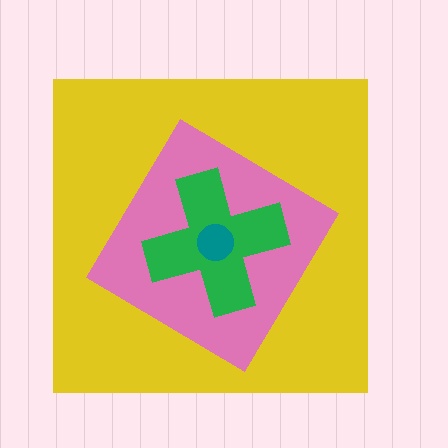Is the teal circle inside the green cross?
Yes.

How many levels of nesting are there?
4.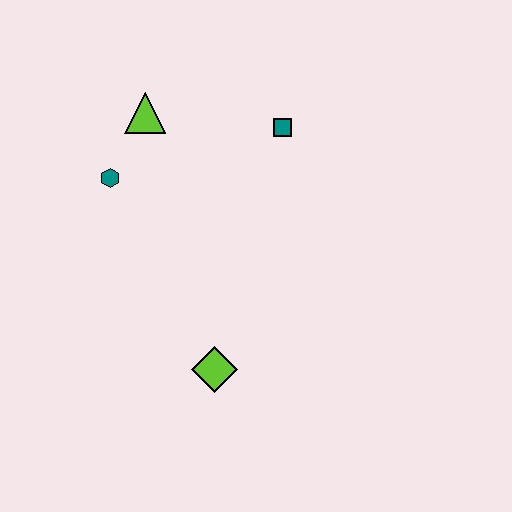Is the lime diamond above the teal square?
No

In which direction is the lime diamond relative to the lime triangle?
The lime diamond is below the lime triangle.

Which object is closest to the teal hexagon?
The lime triangle is closest to the teal hexagon.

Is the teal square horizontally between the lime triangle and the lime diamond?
No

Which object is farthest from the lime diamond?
The lime triangle is farthest from the lime diamond.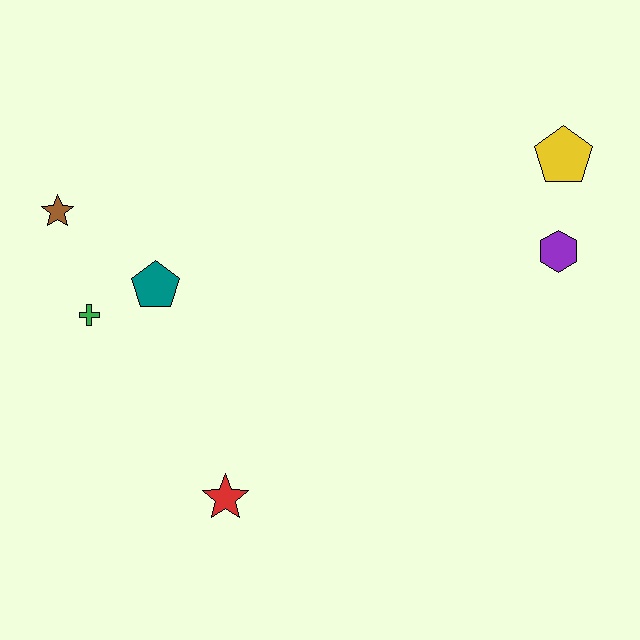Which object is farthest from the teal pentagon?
The yellow pentagon is farthest from the teal pentagon.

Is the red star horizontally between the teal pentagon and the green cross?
No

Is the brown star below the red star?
No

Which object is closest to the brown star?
The green cross is closest to the brown star.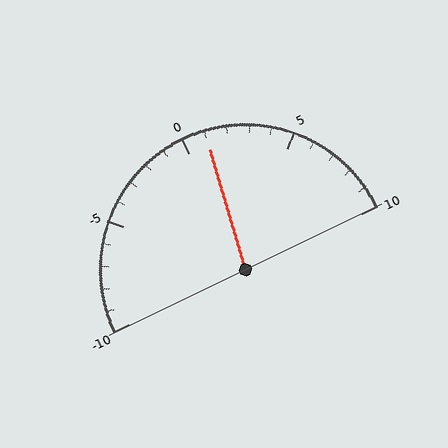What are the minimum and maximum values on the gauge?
The gauge ranges from -10 to 10.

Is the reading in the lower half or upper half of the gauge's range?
The reading is in the upper half of the range (-10 to 10).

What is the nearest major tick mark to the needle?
The nearest major tick mark is 0.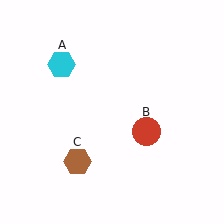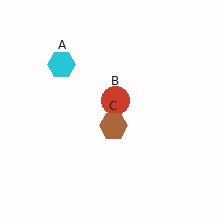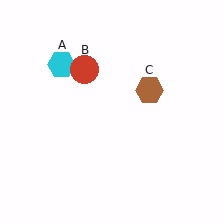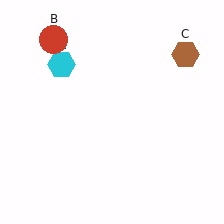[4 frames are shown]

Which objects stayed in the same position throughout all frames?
Cyan hexagon (object A) remained stationary.